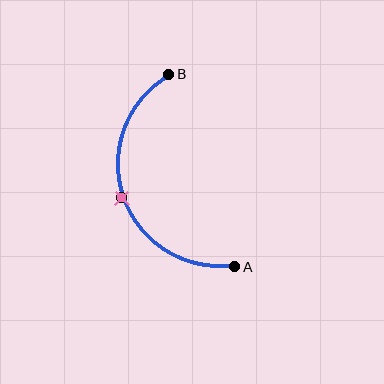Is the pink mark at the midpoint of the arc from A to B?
Yes. The pink mark lies on the arc at equal arc-length from both A and B — it is the arc midpoint.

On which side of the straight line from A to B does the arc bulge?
The arc bulges to the left of the straight line connecting A and B.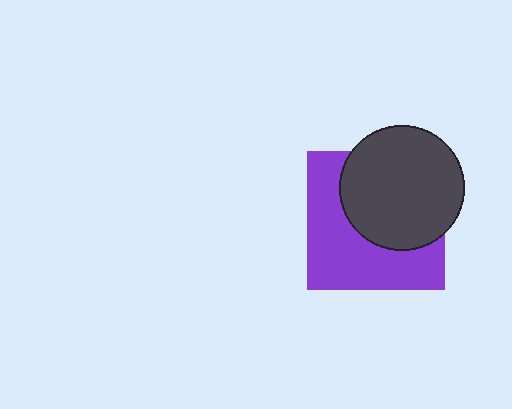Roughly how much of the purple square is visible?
About half of it is visible (roughly 51%).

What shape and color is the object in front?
The object in front is a dark gray circle.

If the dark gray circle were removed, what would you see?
You would see the complete purple square.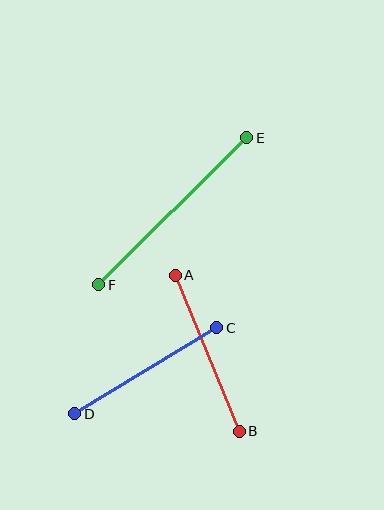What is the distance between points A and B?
The distance is approximately 169 pixels.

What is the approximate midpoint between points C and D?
The midpoint is at approximately (146, 371) pixels.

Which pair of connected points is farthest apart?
Points E and F are farthest apart.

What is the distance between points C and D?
The distance is approximately 166 pixels.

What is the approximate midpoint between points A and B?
The midpoint is at approximately (207, 353) pixels.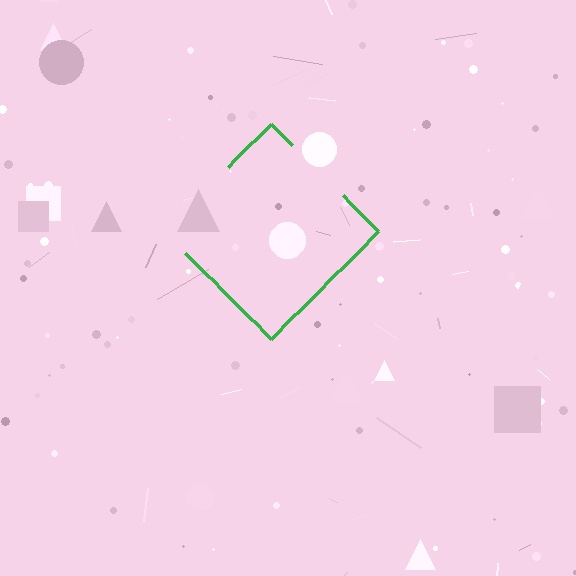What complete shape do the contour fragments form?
The contour fragments form a diamond.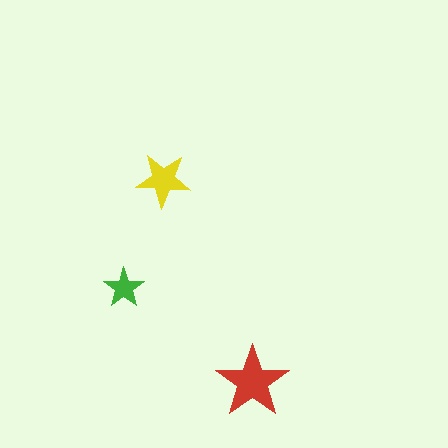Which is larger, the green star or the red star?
The red one.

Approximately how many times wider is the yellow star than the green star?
About 1.5 times wider.